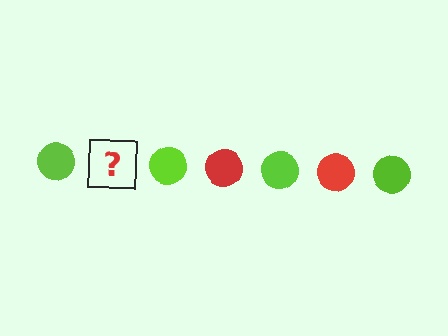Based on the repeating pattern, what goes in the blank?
The blank should be a red circle.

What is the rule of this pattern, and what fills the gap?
The rule is that the pattern cycles through lime, red circles. The gap should be filled with a red circle.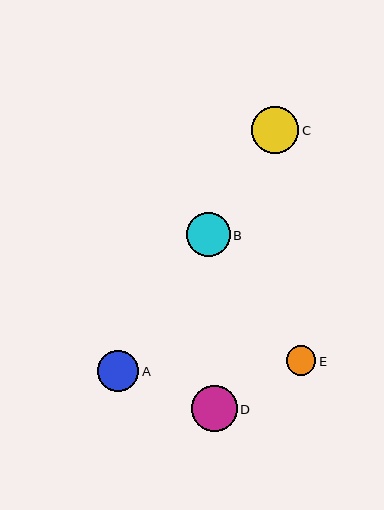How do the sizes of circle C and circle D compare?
Circle C and circle D are approximately the same size.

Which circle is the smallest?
Circle E is the smallest with a size of approximately 29 pixels.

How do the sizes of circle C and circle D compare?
Circle C and circle D are approximately the same size.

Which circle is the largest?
Circle C is the largest with a size of approximately 47 pixels.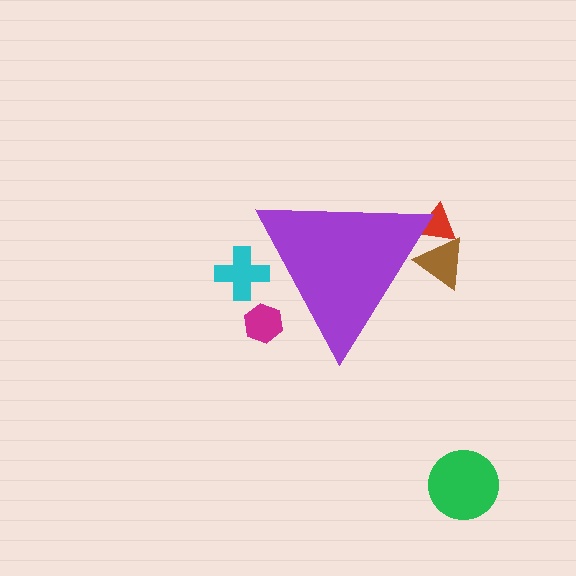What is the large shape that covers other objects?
A purple triangle.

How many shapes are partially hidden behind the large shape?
4 shapes are partially hidden.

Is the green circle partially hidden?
No, the green circle is fully visible.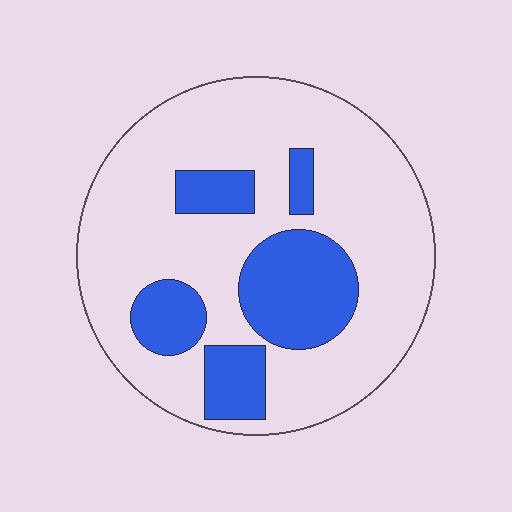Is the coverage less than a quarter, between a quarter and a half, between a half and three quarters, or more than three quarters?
Between a quarter and a half.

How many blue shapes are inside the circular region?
5.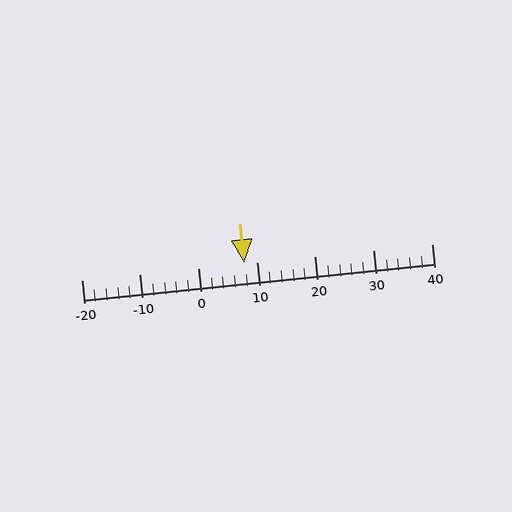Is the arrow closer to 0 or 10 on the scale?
The arrow is closer to 10.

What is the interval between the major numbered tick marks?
The major tick marks are spaced 10 units apart.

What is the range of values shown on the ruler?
The ruler shows values from -20 to 40.